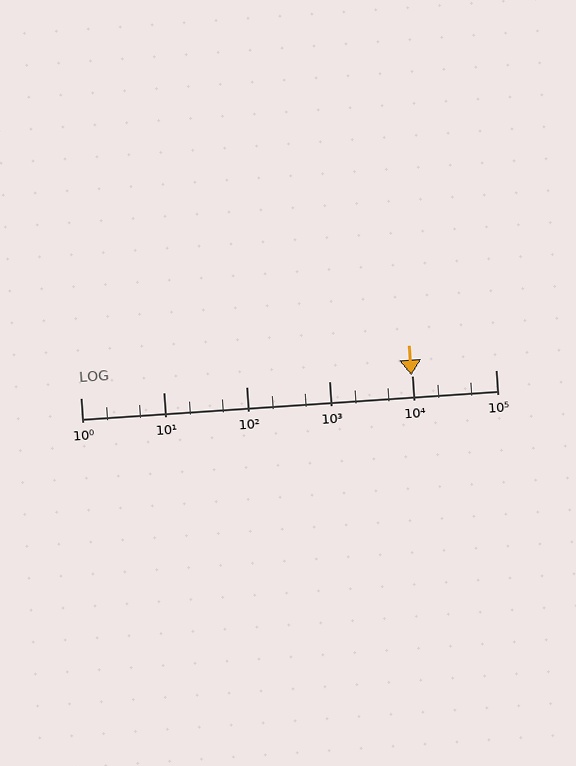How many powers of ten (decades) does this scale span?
The scale spans 5 decades, from 1 to 100000.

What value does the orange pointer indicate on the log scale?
The pointer indicates approximately 9600.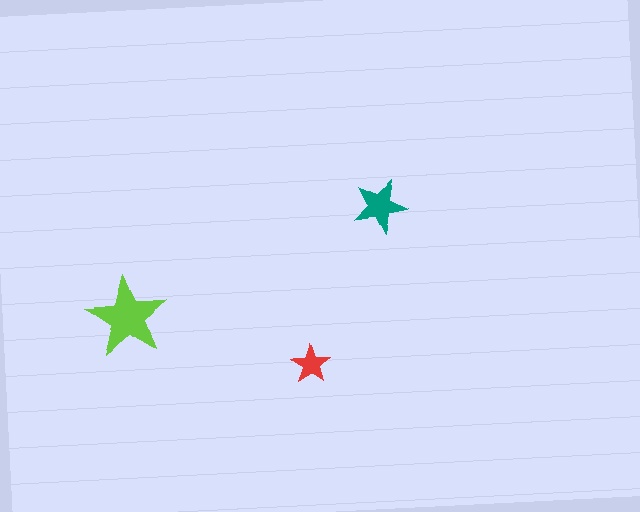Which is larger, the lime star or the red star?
The lime one.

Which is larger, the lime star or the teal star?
The lime one.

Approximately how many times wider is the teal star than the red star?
About 1.5 times wider.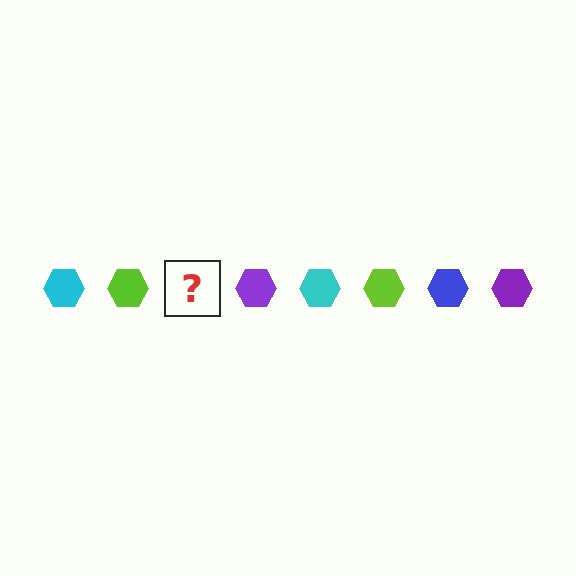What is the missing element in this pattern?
The missing element is a blue hexagon.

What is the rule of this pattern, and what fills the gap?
The rule is that the pattern cycles through cyan, lime, blue, purple hexagons. The gap should be filled with a blue hexagon.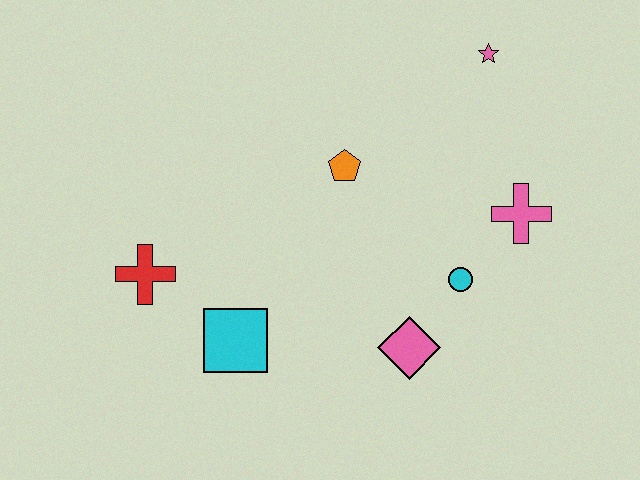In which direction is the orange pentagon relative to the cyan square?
The orange pentagon is above the cyan square.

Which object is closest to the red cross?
The cyan square is closest to the red cross.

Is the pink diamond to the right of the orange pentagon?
Yes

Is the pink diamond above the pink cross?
No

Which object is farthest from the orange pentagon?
The red cross is farthest from the orange pentagon.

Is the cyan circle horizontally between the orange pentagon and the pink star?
Yes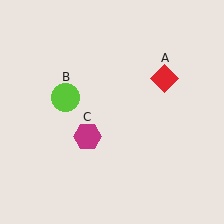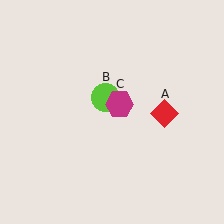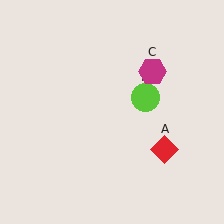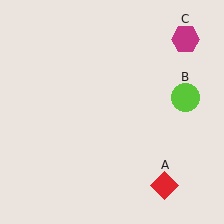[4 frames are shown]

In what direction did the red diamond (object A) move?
The red diamond (object A) moved down.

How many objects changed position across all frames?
3 objects changed position: red diamond (object A), lime circle (object B), magenta hexagon (object C).